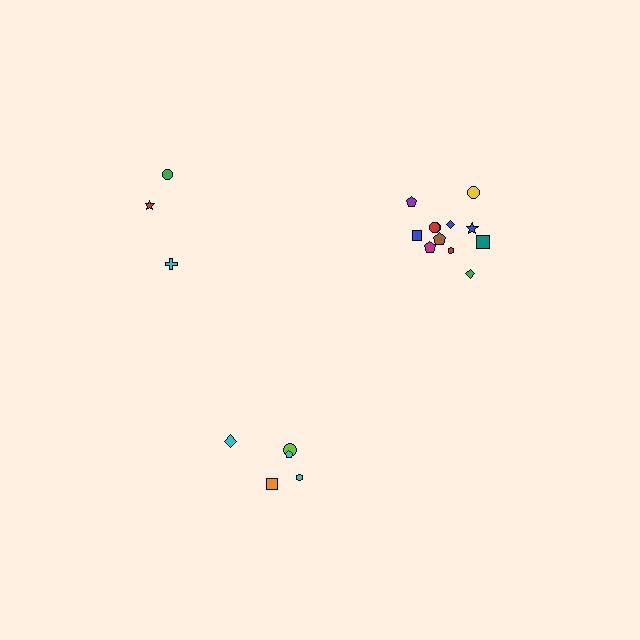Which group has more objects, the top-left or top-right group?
The top-right group.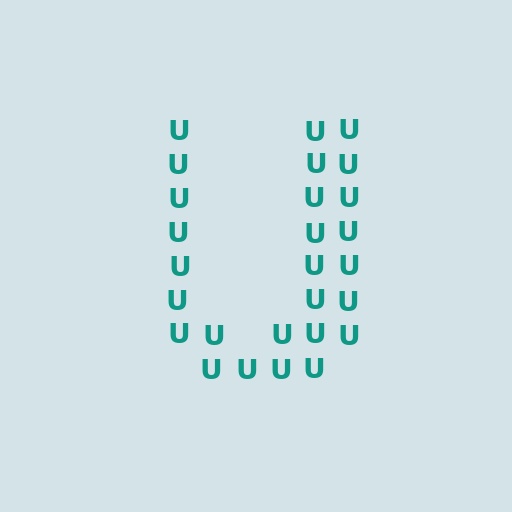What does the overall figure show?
The overall figure shows the letter U.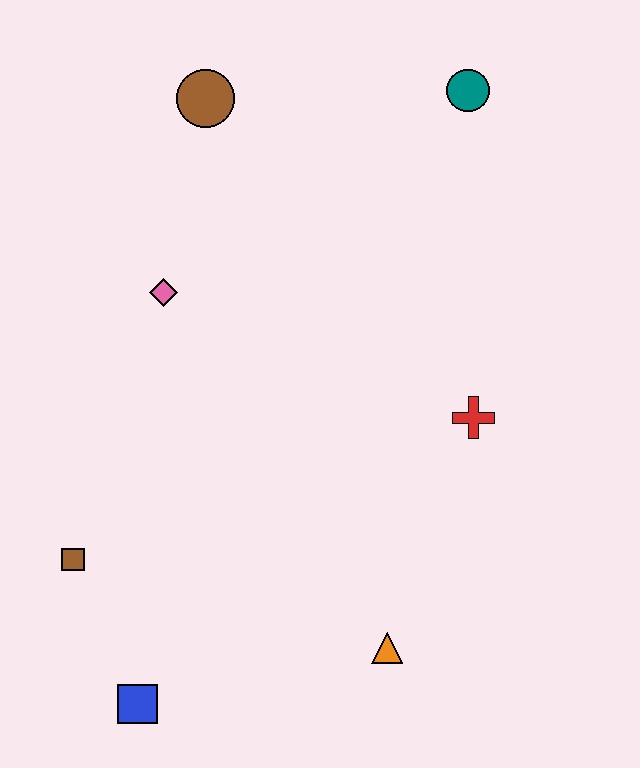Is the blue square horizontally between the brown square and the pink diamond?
Yes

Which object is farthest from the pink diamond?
The orange triangle is farthest from the pink diamond.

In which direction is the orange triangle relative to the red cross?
The orange triangle is below the red cross.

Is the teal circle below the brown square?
No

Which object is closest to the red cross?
The orange triangle is closest to the red cross.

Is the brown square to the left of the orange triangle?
Yes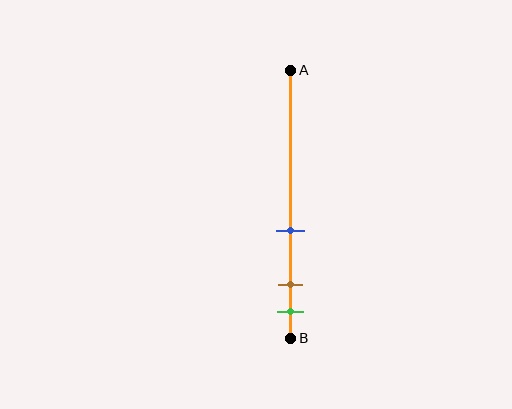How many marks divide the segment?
There are 3 marks dividing the segment.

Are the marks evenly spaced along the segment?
No, the marks are not evenly spaced.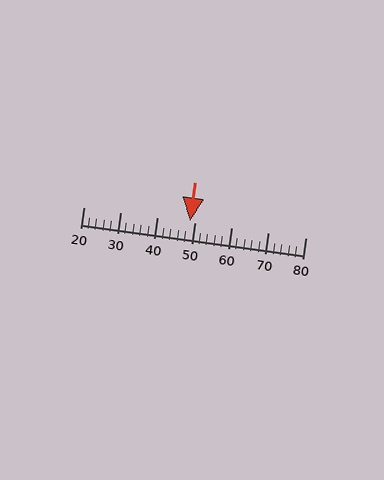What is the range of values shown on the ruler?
The ruler shows values from 20 to 80.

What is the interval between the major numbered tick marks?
The major tick marks are spaced 10 units apart.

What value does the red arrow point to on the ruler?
The red arrow points to approximately 49.